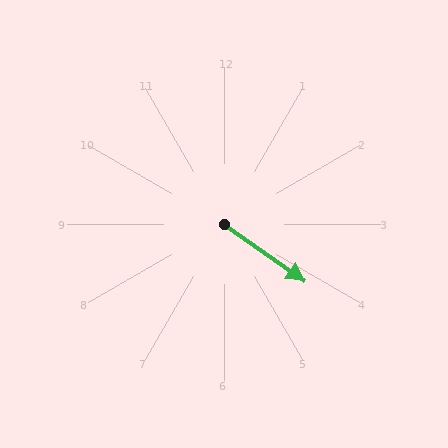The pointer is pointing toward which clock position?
Roughly 4 o'clock.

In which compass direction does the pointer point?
Southeast.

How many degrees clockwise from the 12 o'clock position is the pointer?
Approximately 125 degrees.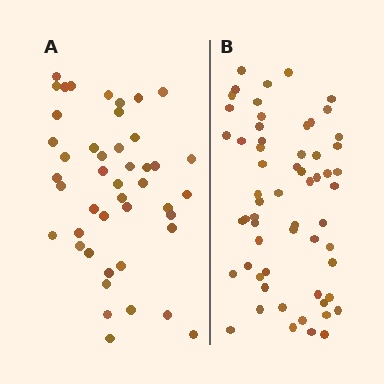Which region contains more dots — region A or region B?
Region B (the right region) has more dots.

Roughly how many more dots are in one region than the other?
Region B has approximately 15 more dots than region A.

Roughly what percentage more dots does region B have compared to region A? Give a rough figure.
About 35% more.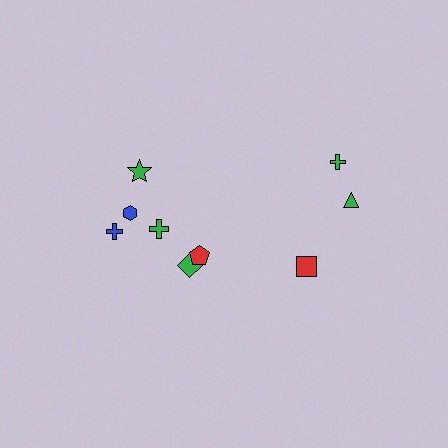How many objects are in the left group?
There are 6 objects.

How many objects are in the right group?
There are 3 objects.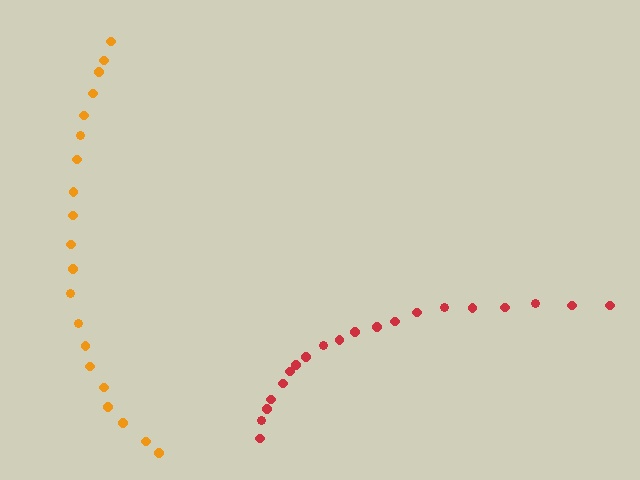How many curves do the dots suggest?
There are 2 distinct paths.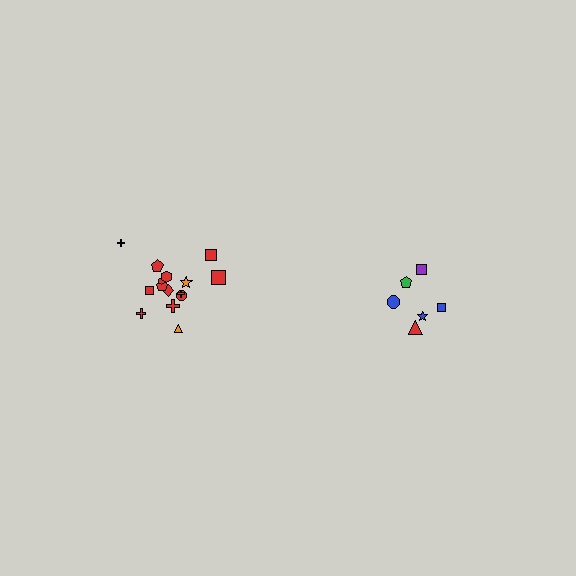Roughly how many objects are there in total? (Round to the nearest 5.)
Roughly 20 objects in total.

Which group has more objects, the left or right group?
The left group.